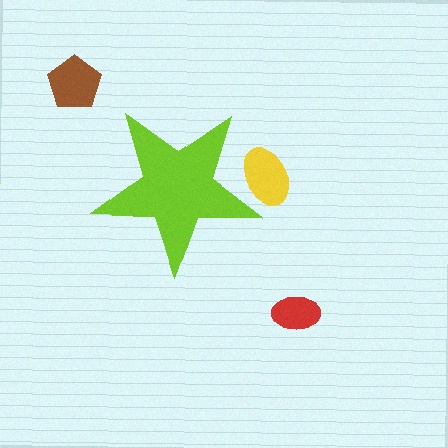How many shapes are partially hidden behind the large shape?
1 shape is partially hidden.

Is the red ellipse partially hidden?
No, the red ellipse is fully visible.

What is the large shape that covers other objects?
A lime star.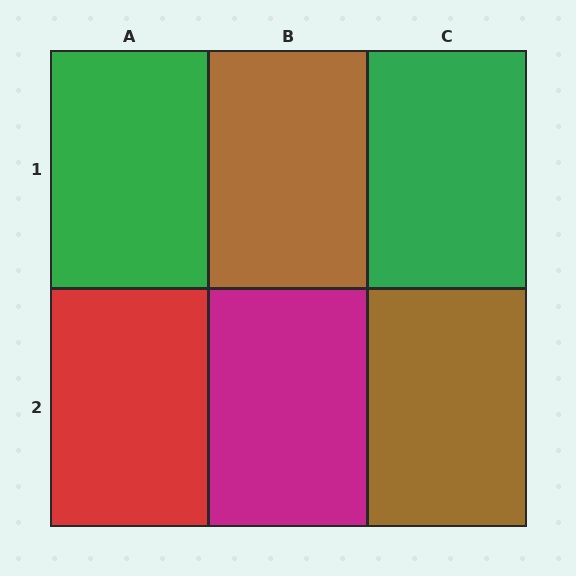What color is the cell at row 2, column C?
Brown.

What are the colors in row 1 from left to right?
Green, brown, green.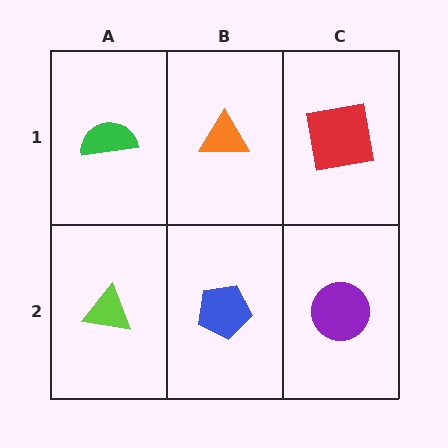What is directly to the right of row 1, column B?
A red square.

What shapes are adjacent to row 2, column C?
A red square (row 1, column C), a blue pentagon (row 2, column B).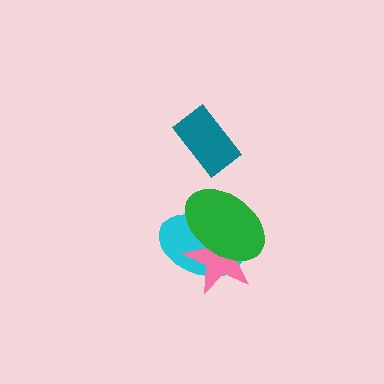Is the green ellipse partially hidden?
No, no other shape covers it.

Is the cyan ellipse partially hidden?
Yes, it is partially covered by another shape.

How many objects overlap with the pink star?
2 objects overlap with the pink star.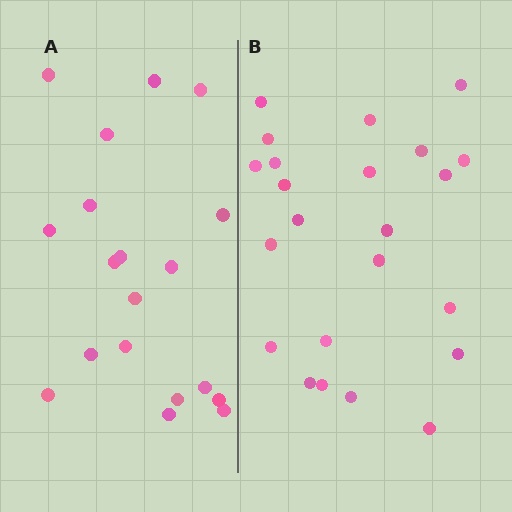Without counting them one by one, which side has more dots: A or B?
Region B (the right region) has more dots.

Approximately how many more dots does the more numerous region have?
Region B has about 4 more dots than region A.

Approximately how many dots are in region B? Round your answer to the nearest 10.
About 20 dots. (The exact count is 23, which rounds to 20.)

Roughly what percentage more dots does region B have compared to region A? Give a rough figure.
About 20% more.